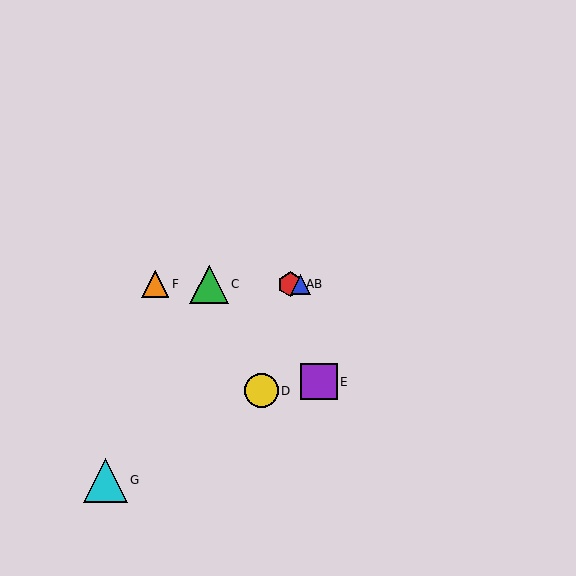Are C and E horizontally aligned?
No, C is at y≈284 and E is at y≈382.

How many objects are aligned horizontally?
4 objects (A, B, C, F) are aligned horizontally.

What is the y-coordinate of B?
Object B is at y≈284.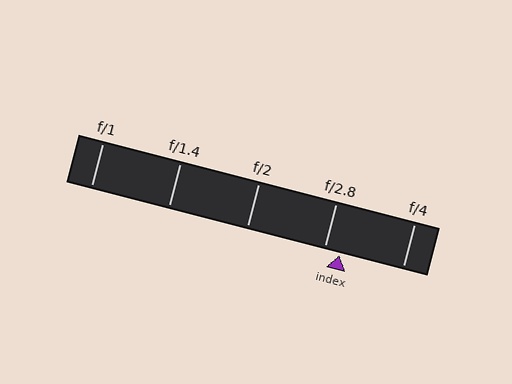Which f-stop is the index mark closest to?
The index mark is closest to f/2.8.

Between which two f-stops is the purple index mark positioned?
The index mark is between f/2.8 and f/4.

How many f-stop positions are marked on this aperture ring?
There are 5 f-stop positions marked.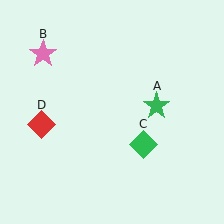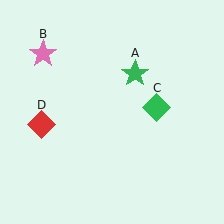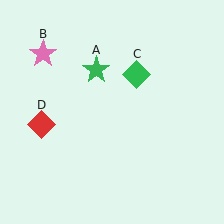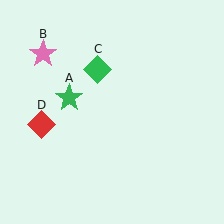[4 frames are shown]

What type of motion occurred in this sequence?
The green star (object A), green diamond (object C) rotated counterclockwise around the center of the scene.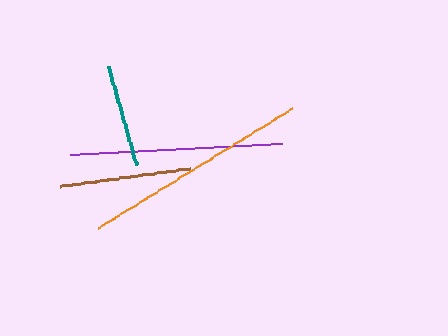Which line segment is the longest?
The orange line is the longest at approximately 228 pixels.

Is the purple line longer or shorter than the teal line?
The purple line is longer than the teal line.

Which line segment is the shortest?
The teal line is the shortest at approximately 103 pixels.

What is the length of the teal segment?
The teal segment is approximately 103 pixels long.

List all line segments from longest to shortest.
From longest to shortest: orange, purple, brown, teal.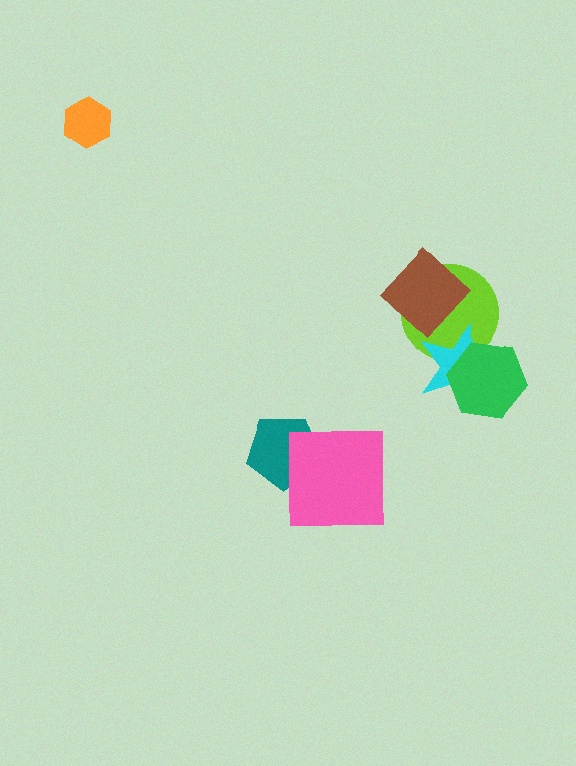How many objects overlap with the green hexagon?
2 objects overlap with the green hexagon.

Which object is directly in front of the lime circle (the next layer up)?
The cyan star is directly in front of the lime circle.